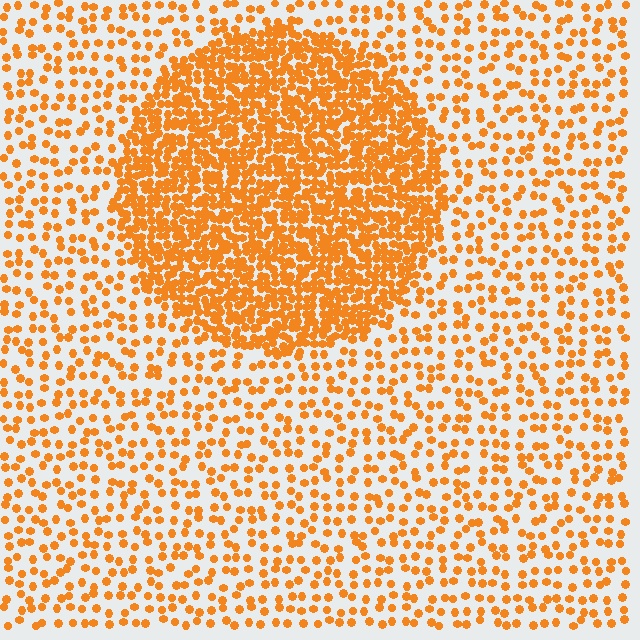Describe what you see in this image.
The image contains small orange elements arranged at two different densities. A circle-shaped region is visible where the elements are more densely packed than the surrounding area.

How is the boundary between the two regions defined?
The boundary is defined by a change in element density (approximately 2.7x ratio). All elements are the same color, size, and shape.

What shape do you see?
I see a circle.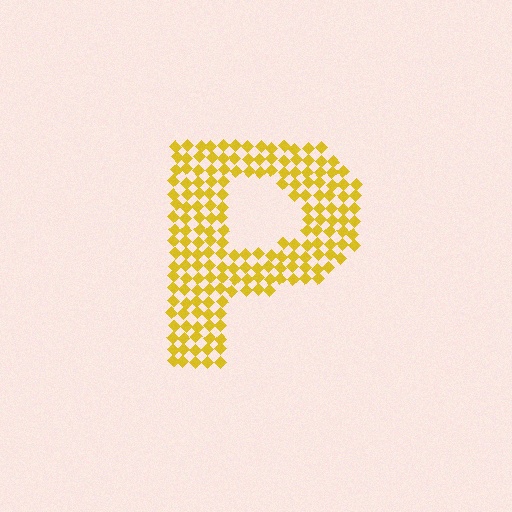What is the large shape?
The large shape is the letter P.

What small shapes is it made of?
It is made of small diamonds.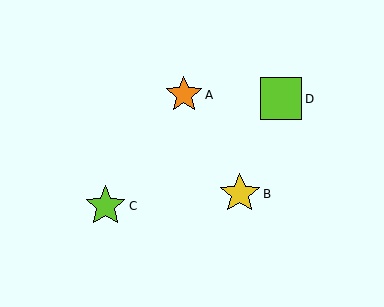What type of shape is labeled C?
Shape C is a lime star.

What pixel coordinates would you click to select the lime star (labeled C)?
Click at (106, 206) to select the lime star C.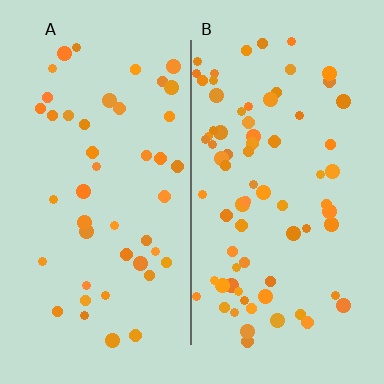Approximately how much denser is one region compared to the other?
Approximately 1.7× — region B over region A.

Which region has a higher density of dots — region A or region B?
B (the right).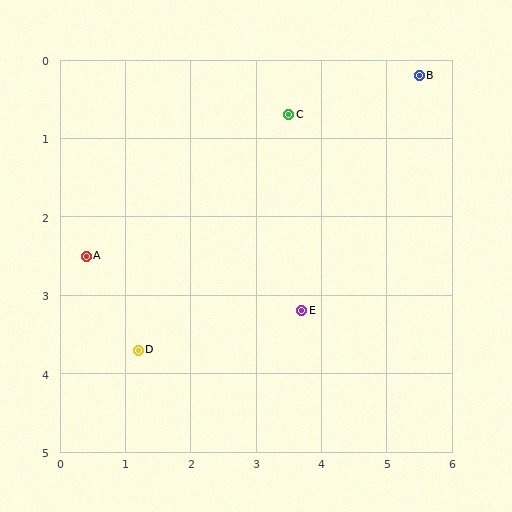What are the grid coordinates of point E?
Point E is at approximately (3.7, 3.2).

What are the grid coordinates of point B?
Point B is at approximately (5.5, 0.2).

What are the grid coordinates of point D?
Point D is at approximately (1.2, 3.7).